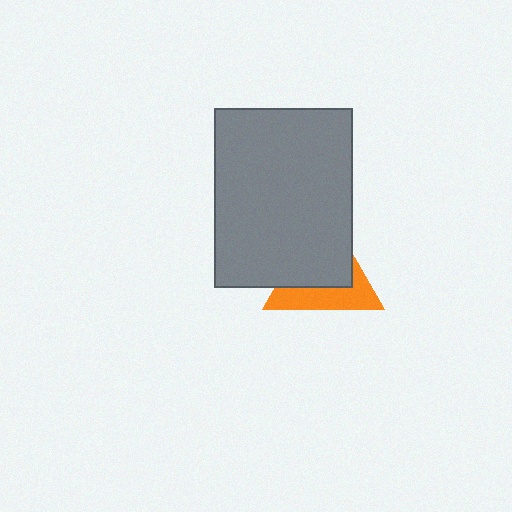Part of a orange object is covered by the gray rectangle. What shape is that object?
It is a triangle.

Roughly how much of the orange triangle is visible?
A small part of it is visible (roughly 42%).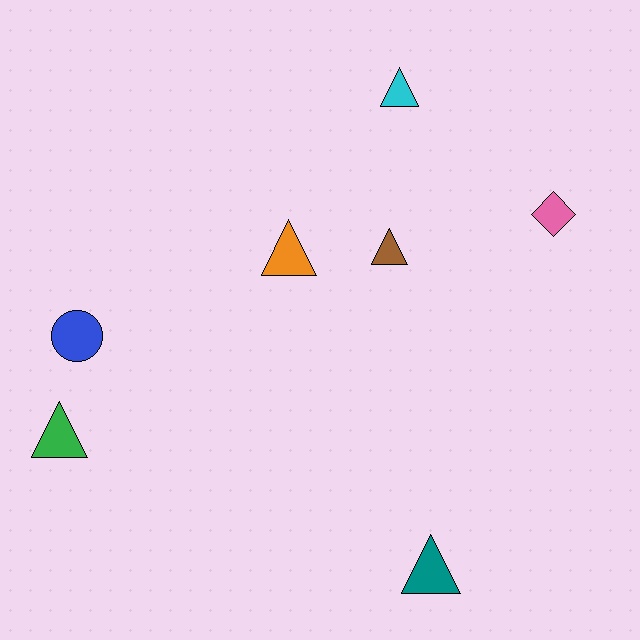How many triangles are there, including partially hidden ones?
There are 5 triangles.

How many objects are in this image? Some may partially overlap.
There are 7 objects.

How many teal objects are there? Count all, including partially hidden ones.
There is 1 teal object.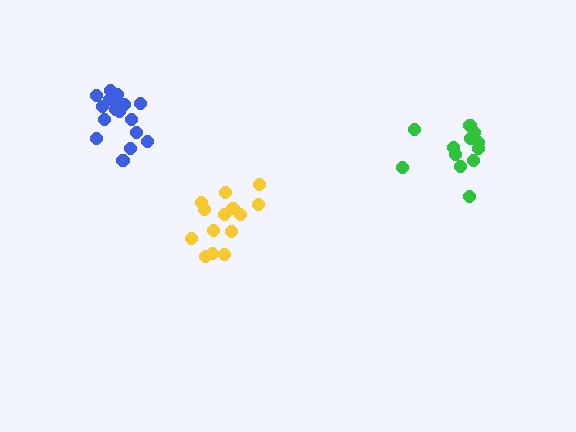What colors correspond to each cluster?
The clusters are colored: yellow, green, blue.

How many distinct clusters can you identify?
There are 3 distinct clusters.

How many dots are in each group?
Group 1: 14 dots, Group 2: 13 dots, Group 3: 17 dots (44 total).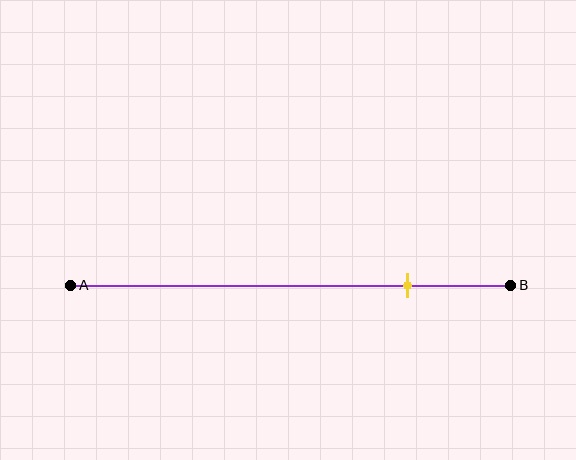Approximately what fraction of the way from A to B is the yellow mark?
The yellow mark is approximately 75% of the way from A to B.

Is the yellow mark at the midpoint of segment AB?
No, the mark is at about 75% from A, not at the 50% midpoint.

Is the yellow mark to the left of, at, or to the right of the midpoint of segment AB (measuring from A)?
The yellow mark is to the right of the midpoint of segment AB.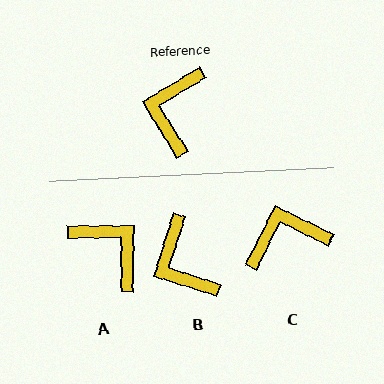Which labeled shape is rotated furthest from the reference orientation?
A, about 122 degrees away.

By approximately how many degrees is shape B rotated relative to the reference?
Approximately 41 degrees counter-clockwise.